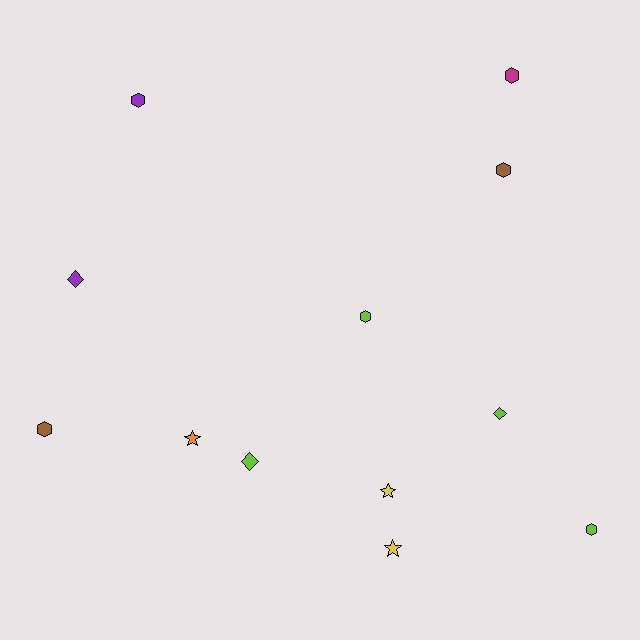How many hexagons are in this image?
There are 6 hexagons.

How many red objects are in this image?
There are no red objects.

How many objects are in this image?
There are 12 objects.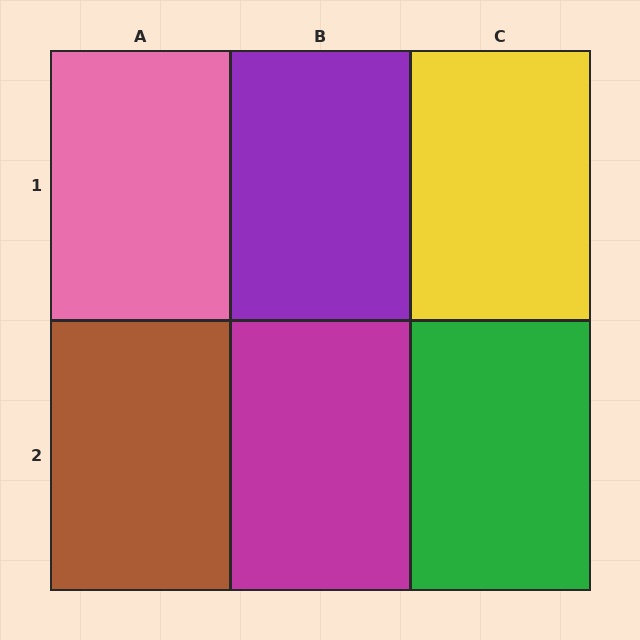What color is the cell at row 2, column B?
Magenta.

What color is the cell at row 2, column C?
Green.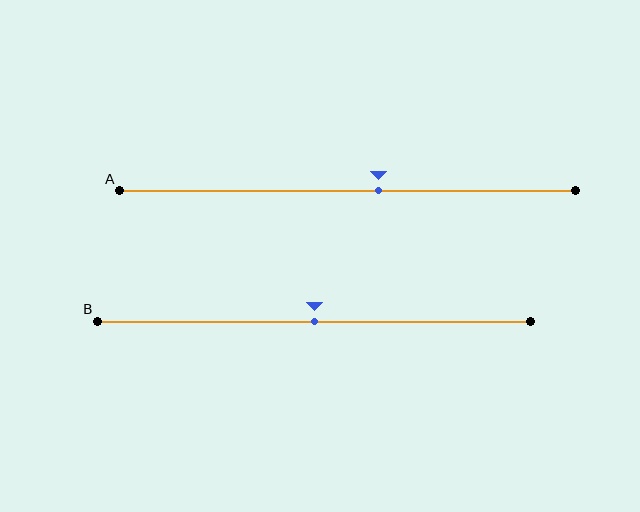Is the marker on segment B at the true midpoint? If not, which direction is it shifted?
Yes, the marker on segment B is at the true midpoint.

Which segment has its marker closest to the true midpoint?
Segment B has its marker closest to the true midpoint.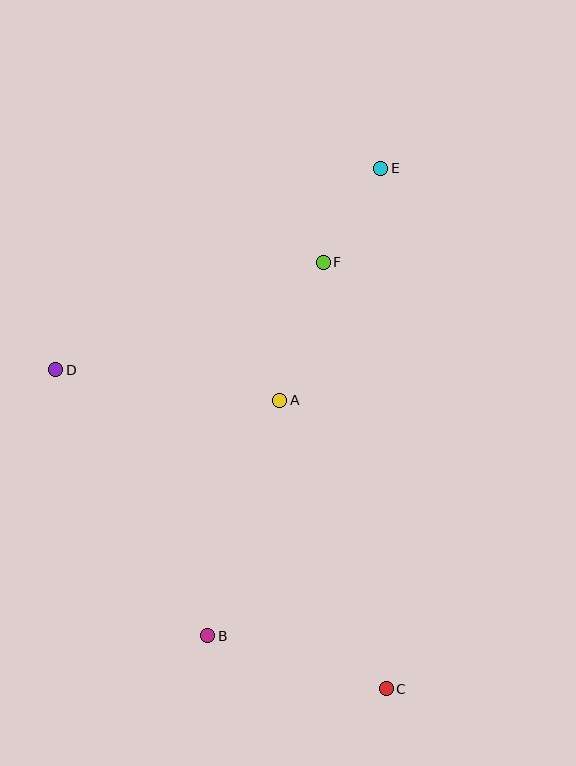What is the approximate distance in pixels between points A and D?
The distance between A and D is approximately 226 pixels.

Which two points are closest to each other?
Points E and F are closest to each other.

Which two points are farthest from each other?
Points C and E are farthest from each other.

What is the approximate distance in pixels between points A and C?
The distance between A and C is approximately 307 pixels.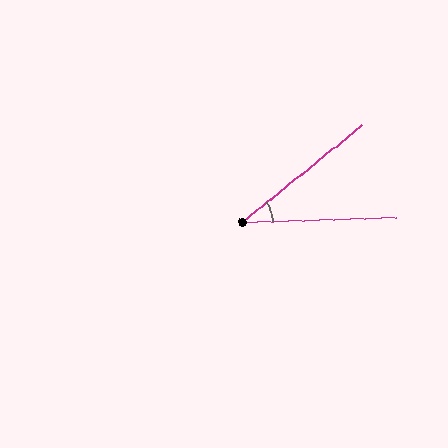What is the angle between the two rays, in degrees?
Approximately 37 degrees.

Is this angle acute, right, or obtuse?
It is acute.